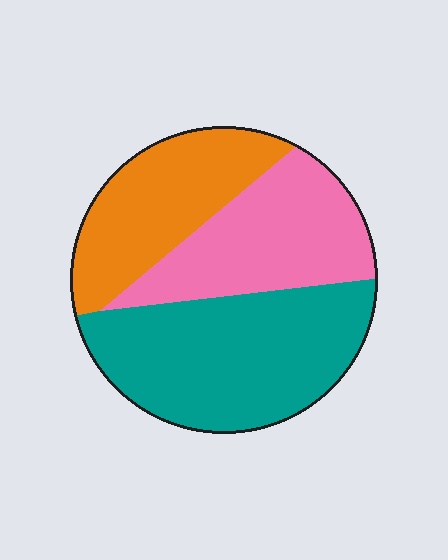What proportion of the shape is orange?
Orange takes up about one quarter (1/4) of the shape.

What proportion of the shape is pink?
Pink takes up about one third (1/3) of the shape.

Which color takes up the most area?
Teal, at roughly 45%.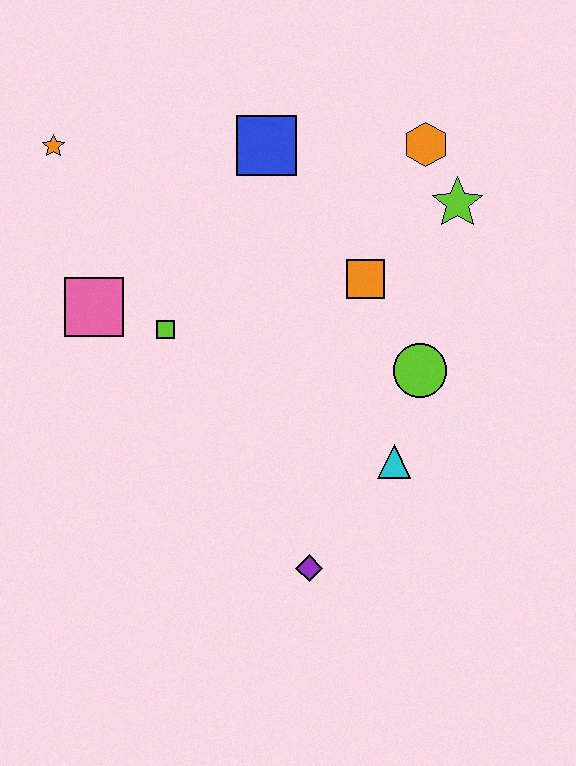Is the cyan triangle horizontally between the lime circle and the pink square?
Yes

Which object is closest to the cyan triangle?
The lime circle is closest to the cyan triangle.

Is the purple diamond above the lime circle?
No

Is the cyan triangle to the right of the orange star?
Yes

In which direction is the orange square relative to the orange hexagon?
The orange square is below the orange hexagon.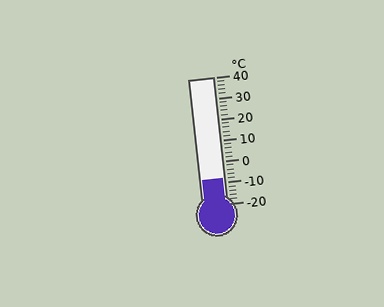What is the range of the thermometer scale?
The thermometer scale ranges from -20°C to 40°C.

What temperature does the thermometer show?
The thermometer shows approximately -8°C.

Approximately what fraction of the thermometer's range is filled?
The thermometer is filled to approximately 20% of its range.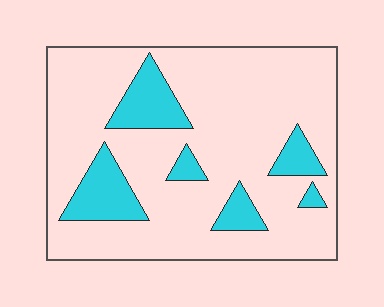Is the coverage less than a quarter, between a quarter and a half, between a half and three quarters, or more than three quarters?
Less than a quarter.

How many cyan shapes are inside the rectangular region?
6.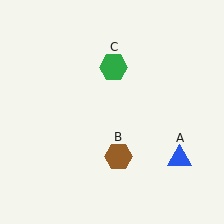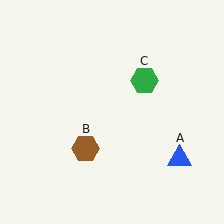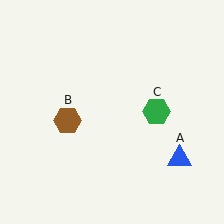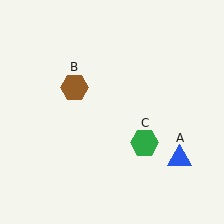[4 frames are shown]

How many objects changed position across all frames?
2 objects changed position: brown hexagon (object B), green hexagon (object C).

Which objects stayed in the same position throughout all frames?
Blue triangle (object A) remained stationary.